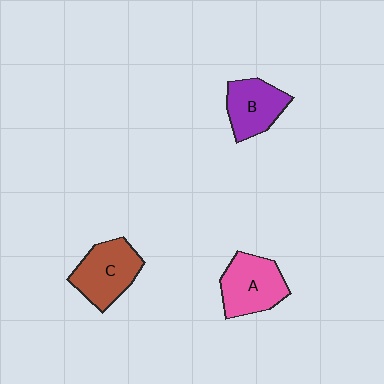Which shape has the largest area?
Shape A (pink).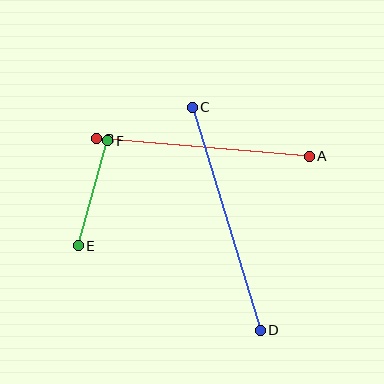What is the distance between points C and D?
The distance is approximately 234 pixels.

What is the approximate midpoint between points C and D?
The midpoint is at approximately (226, 219) pixels.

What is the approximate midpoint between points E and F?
The midpoint is at approximately (93, 193) pixels.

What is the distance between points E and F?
The distance is approximately 109 pixels.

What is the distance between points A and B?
The distance is approximately 213 pixels.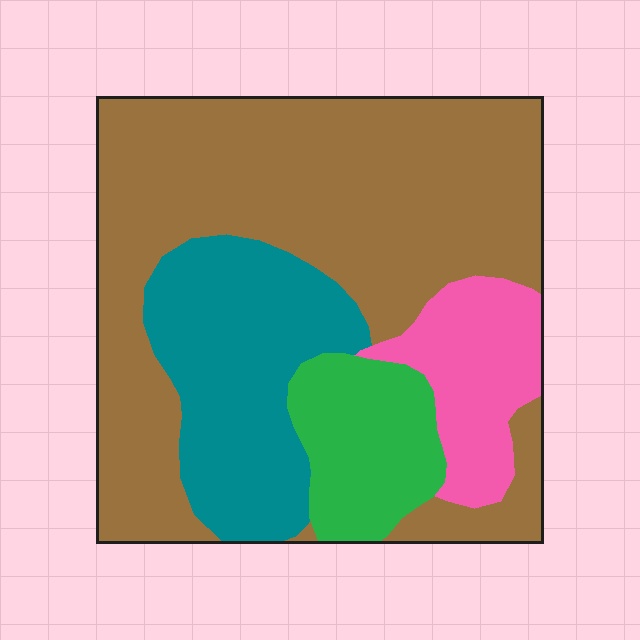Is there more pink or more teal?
Teal.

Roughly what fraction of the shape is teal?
Teal takes up between a sixth and a third of the shape.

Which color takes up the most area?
Brown, at roughly 55%.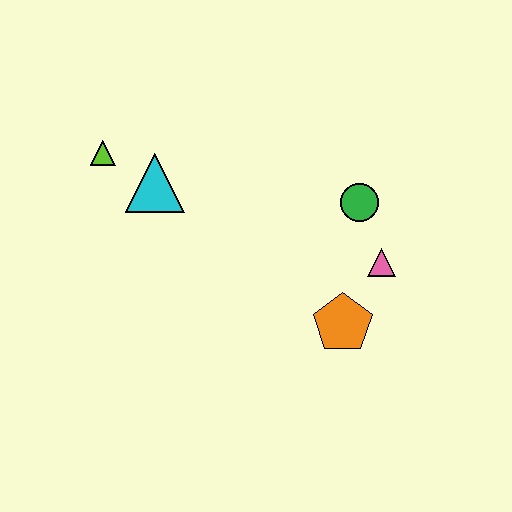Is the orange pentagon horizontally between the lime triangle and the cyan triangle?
No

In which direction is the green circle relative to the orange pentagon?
The green circle is above the orange pentagon.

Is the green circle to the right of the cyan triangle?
Yes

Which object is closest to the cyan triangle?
The lime triangle is closest to the cyan triangle.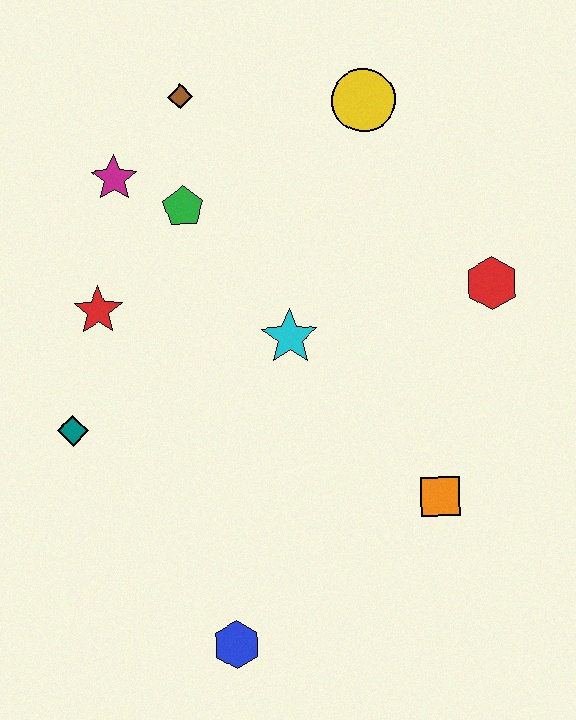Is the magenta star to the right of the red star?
Yes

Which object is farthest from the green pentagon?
The blue hexagon is farthest from the green pentagon.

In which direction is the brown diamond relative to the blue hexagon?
The brown diamond is above the blue hexagon.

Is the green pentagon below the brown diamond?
Yes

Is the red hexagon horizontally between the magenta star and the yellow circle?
No